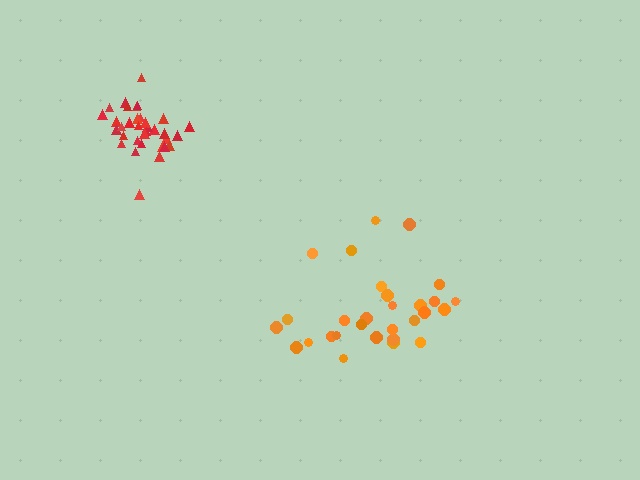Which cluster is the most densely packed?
Red.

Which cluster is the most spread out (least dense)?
Orange.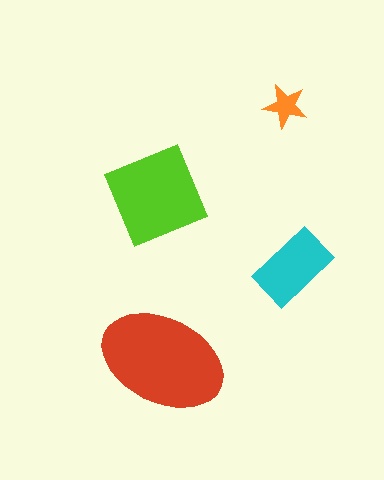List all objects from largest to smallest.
The red ellipse, the lime square, the cyan rectangle, the orange star.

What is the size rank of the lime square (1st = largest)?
2nd.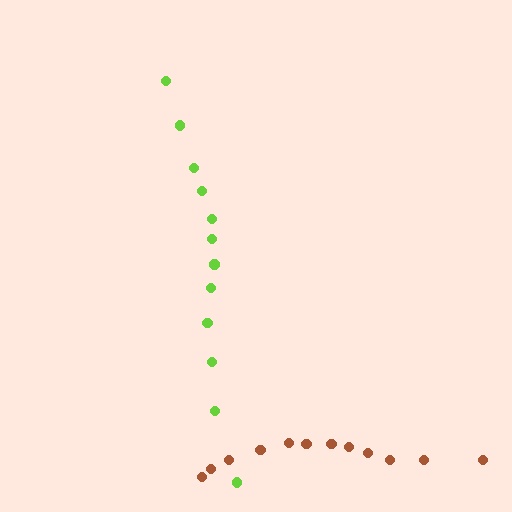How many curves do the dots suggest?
There are 2 distinct paths.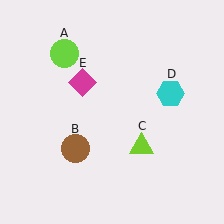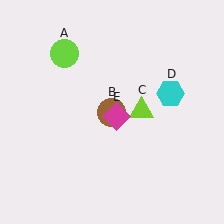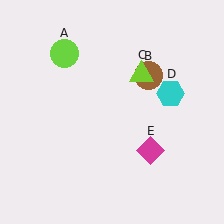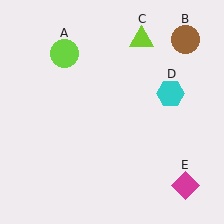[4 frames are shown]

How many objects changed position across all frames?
3 objects changed position: brown circle (object B), lime triangle (object C), magenta diamond (object E).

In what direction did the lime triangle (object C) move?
The lime triangle (object C) moved up.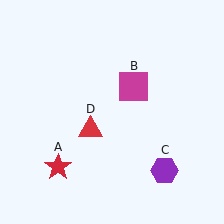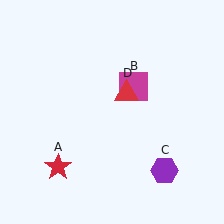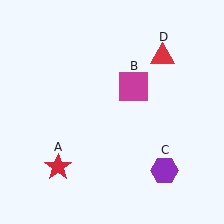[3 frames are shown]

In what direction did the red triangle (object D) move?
The red triangle (object D) moved up and to the right.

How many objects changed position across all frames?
1 object changed position: red triangle (object D).